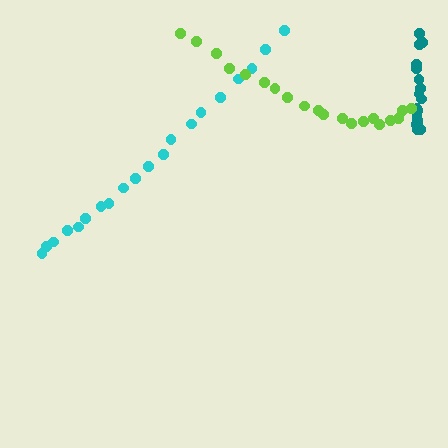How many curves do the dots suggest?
There are 3 distinct paths.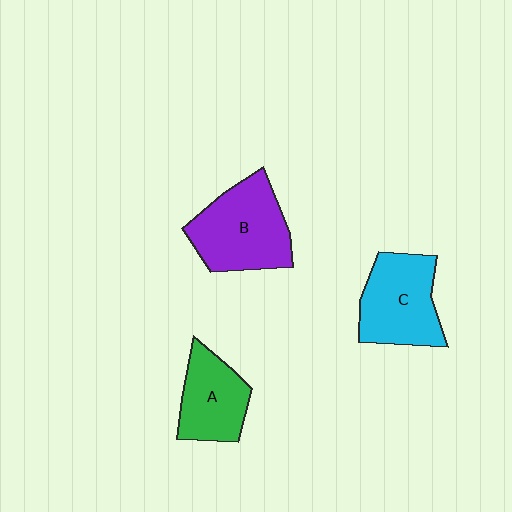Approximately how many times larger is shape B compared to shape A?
Approximately 1.4 times.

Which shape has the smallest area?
Shape A (green).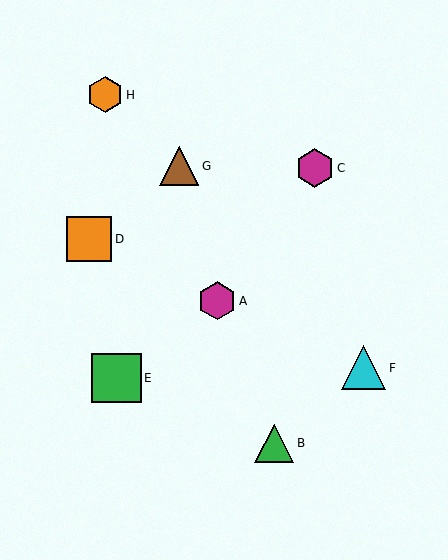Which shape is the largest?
The green square (labeled E) is the largest.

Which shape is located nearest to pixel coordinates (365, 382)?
The cyan triangle (labeled F) at (363, 368) is nearest to that location.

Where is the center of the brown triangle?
The center of the brown triangle is at (179, 166).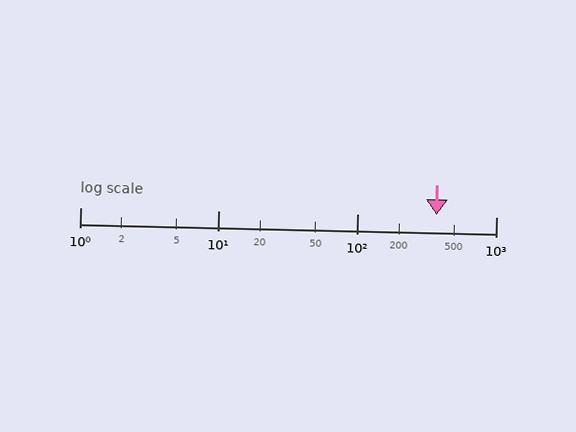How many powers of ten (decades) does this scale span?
The scale spans 3 decades, from 1 to 1000.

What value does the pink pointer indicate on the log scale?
The pointer indicates approximately 370.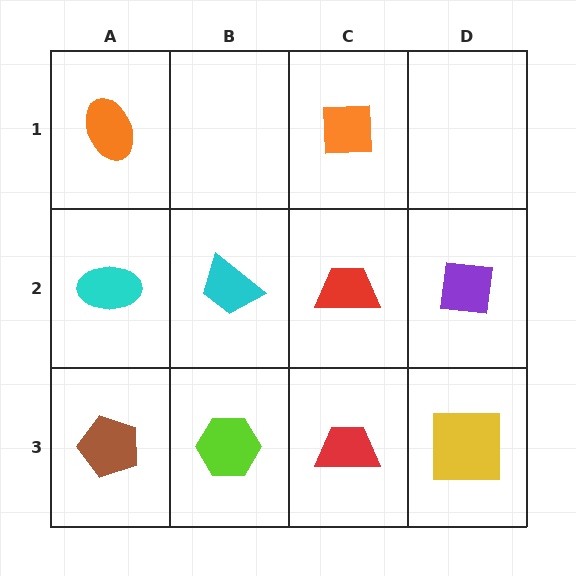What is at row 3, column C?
A red trapezoid.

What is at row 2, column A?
A cyan ellipse.